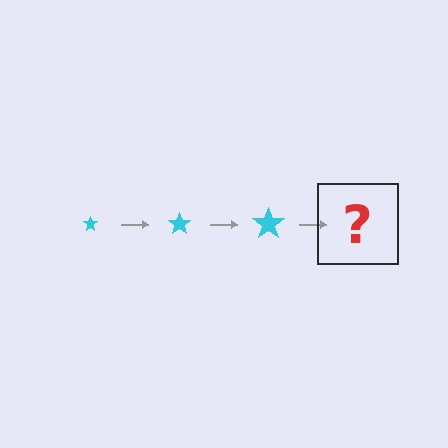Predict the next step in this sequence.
The next step is a cyan star, larger than the previous one.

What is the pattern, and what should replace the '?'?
The pattern is that the star gets progressively larger each step. The '?' should be a cyan star, larger than the previous one.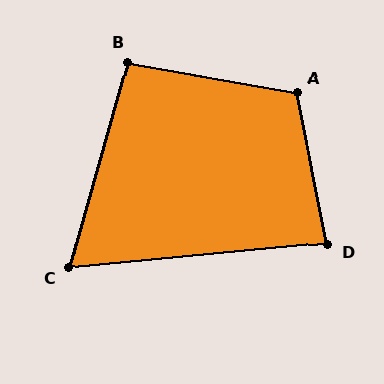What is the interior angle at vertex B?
Approximately 96 degrees (obtuse).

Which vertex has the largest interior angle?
A, at approximately 111 degrees.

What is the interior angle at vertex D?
Approximately 84 degrees (acute).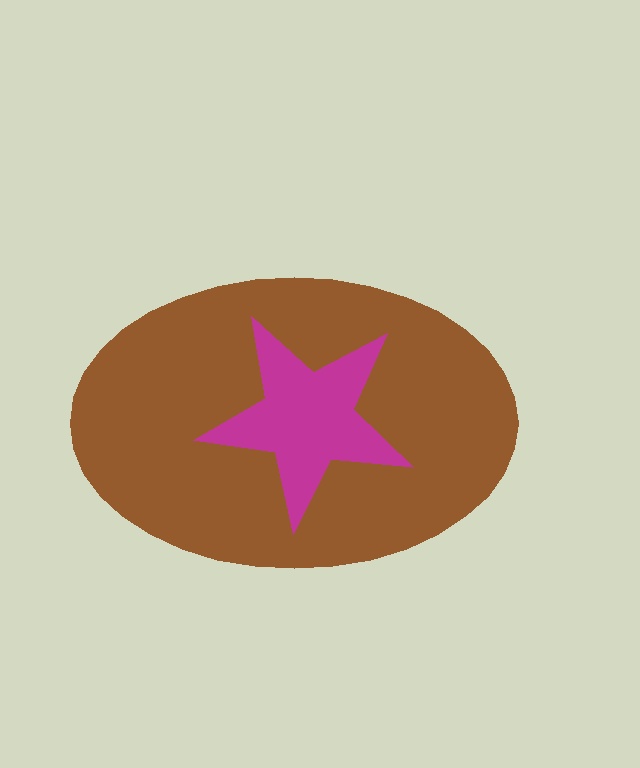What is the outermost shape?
The brown ellipse.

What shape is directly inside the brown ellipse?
The magenta star.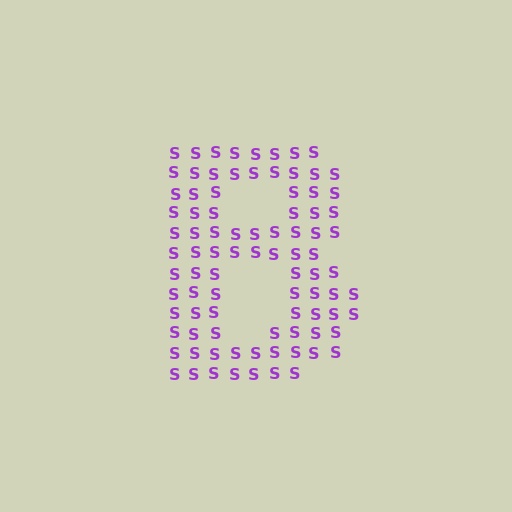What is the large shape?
The large shape is the letter B.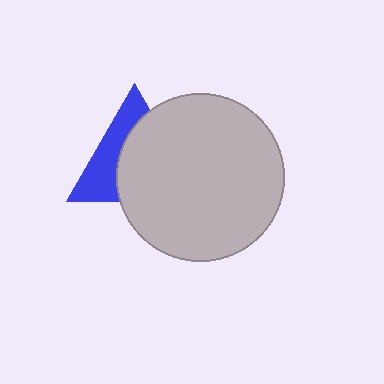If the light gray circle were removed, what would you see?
You would see the complete blue triangle.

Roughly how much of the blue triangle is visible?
A small part of it is visible (roughly 41%).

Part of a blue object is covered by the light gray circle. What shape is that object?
It is a triangle.